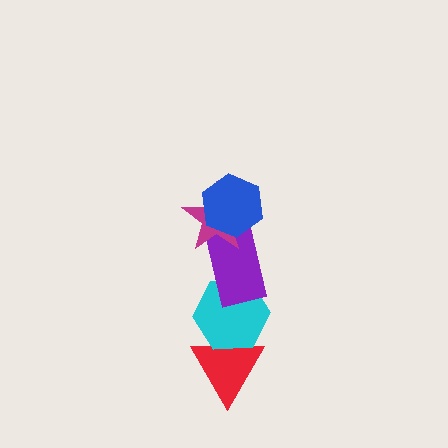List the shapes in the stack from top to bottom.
From top to bottom: the blue hexagon, the magenta star, the purple rectangle, the cyan hexagon, the red triangle.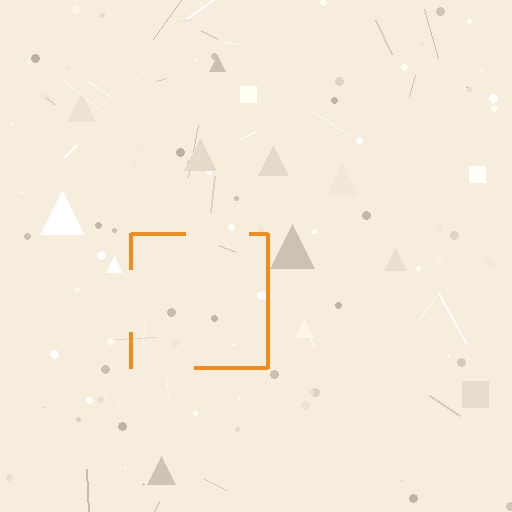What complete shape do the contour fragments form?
The contour fragments form a square.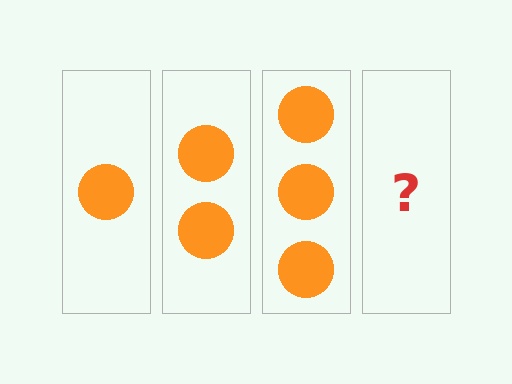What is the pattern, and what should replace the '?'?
The pattern is that each step adds one more circle. The '?' should be 4 circles.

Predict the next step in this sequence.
The next step is 4 circles.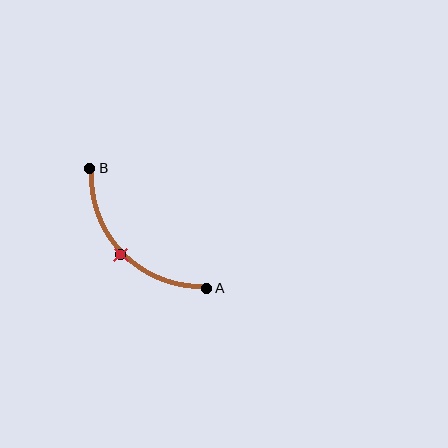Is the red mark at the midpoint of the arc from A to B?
Yes. The red mark lies on the arc at equal arc-length from both A and B — it is the arc midpoint.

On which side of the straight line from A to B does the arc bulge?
The arc bulges below and to the left of the straight line connecting A and B.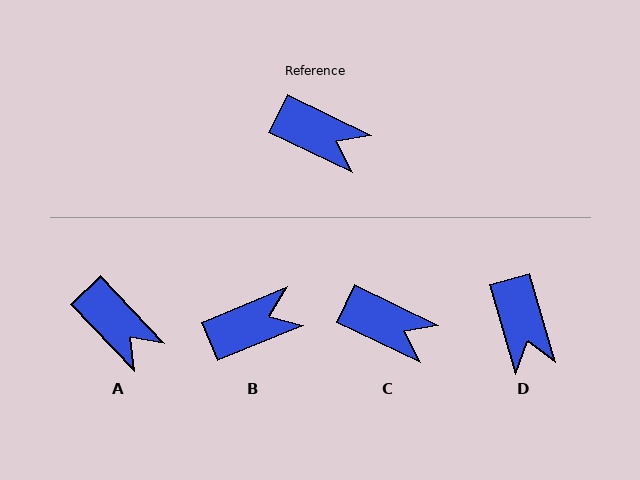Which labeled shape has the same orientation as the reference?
C.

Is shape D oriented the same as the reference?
No, it is off by about 48 degrees.